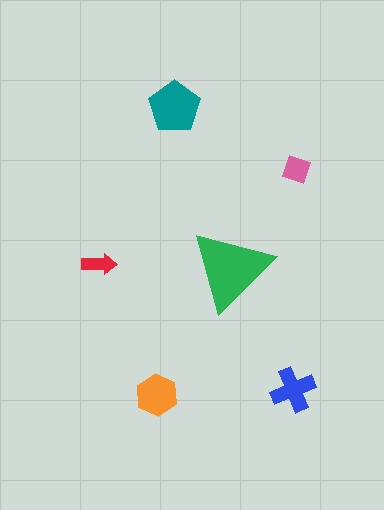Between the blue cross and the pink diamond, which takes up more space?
The blue cross.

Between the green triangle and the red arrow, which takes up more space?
The green triangle.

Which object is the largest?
The green triangle.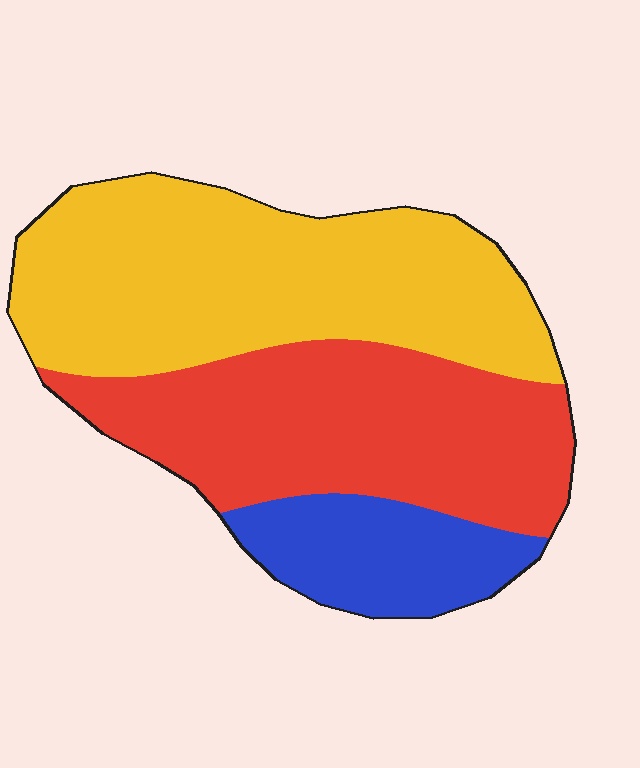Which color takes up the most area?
Yellow, at roughly 45%.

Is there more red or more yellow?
Yellow.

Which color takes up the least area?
Blue, at roughly 15%.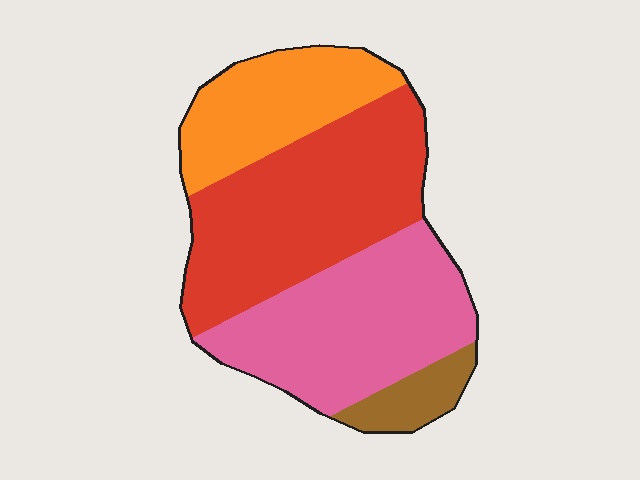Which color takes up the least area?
Brown, at roughly 5%.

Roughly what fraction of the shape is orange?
Orange takes up between a sixth and a third of the shape.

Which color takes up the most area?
Red, at roughly 40%.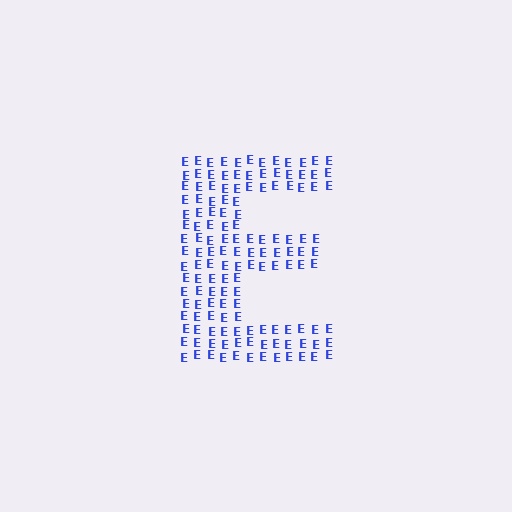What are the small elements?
The small elements are letter E's.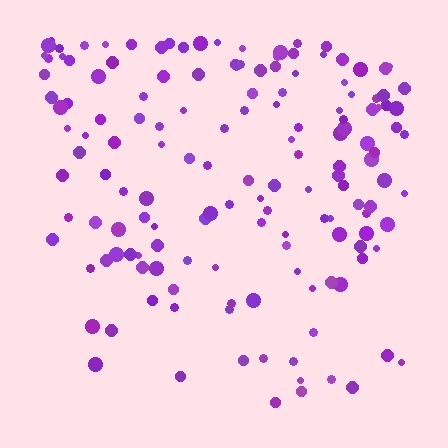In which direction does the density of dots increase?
From bottom to top, with the top side densest.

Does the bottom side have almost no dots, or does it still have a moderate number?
Still a moderate number, just noticeably fewer than the top.